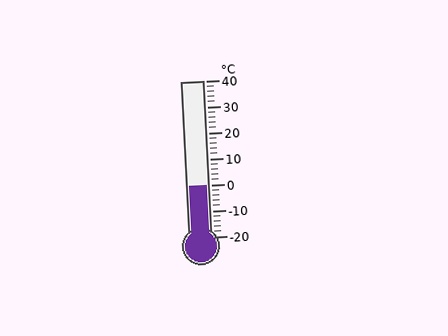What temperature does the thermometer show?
The thermometer shows approximately 0°C.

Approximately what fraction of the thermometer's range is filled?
The thermometer is filled to approximately 35% of its range.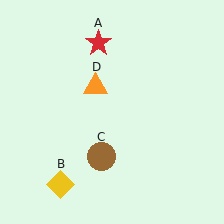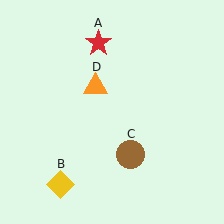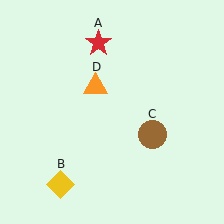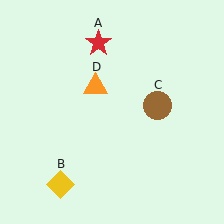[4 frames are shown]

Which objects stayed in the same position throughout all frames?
Red star (object A) and yellow diamond (object B) and orange triangle (object D) remained stationary.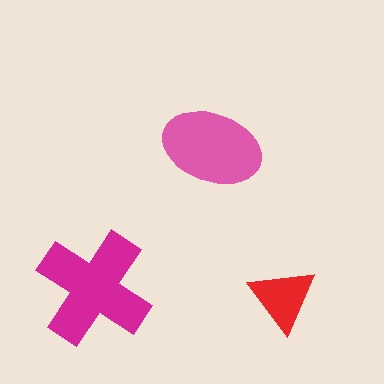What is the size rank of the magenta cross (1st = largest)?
1st.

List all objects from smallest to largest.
The red triangle, the pink ellipse, the magenta cross.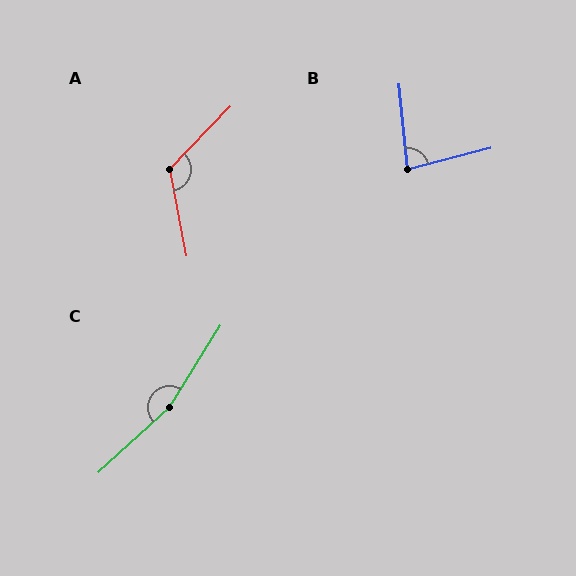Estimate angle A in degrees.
Approximately 125 degrees.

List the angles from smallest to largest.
B (82°), A (125°), C (165°).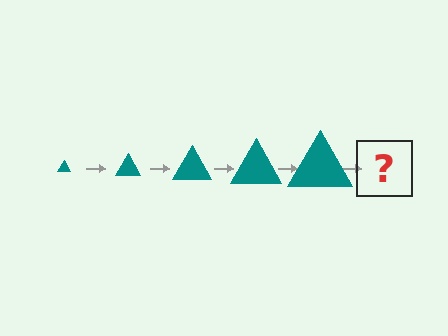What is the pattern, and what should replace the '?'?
The pattern is that the triangle gets progressively larger each step. The '?' should be a teal triangle, larger than the previous one.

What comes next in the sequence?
The next element should be a teal triangle, larger than the previous one.